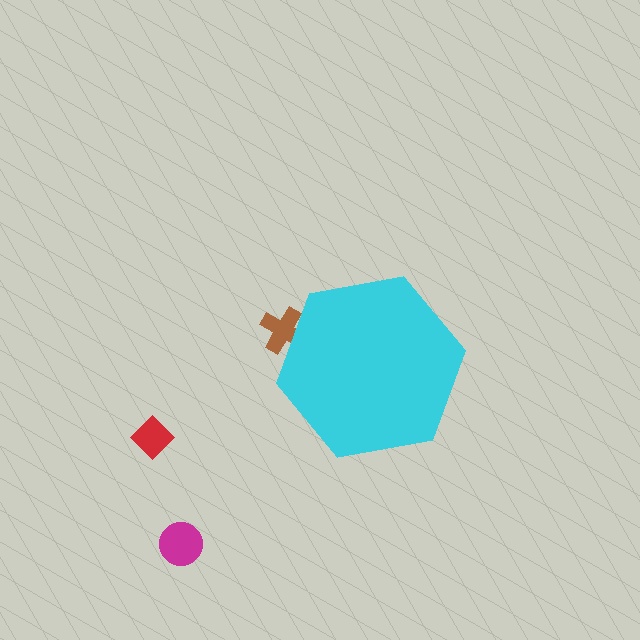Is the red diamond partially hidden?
No, the red diamond is fully visible.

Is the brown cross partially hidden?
Yes, the brown cross is partially hidden behind the cyan hexagon.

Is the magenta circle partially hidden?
No, the magenta circle is fully visible.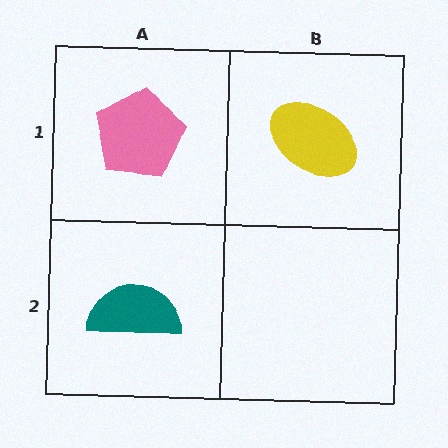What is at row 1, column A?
A pink pentagon.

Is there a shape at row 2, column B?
No, that cell is empty.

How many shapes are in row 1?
2 shapes.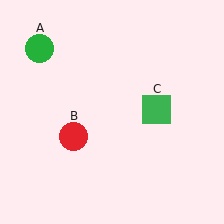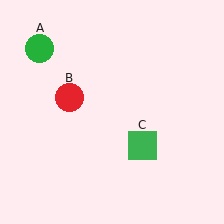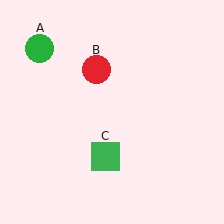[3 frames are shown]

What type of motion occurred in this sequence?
The red circle (object B), green square (object C) rotated clockwise around the center of the scene.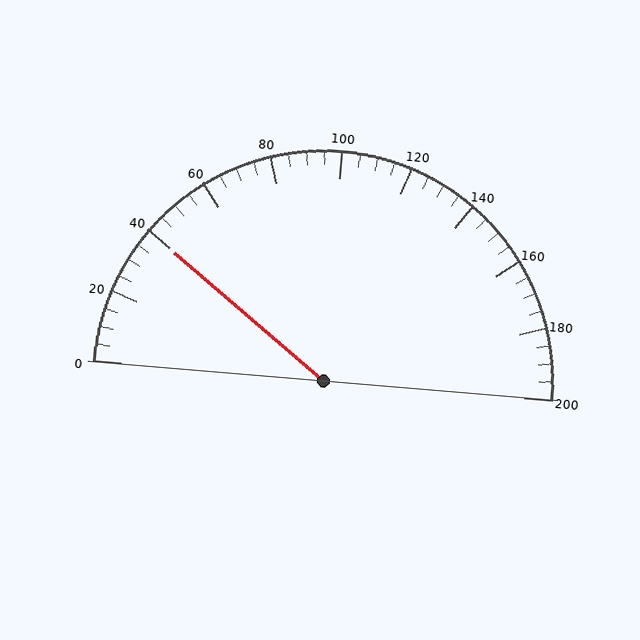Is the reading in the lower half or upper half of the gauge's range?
The reading is in the lower half of the range (0 to 200).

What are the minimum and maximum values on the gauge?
The gauge ranges from 0 to 200.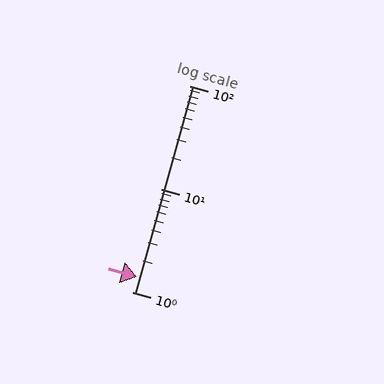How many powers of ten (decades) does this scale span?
The scale spans 2 decades, from 1 to 100.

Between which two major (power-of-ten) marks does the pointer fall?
The pointer is between 1 and 10.